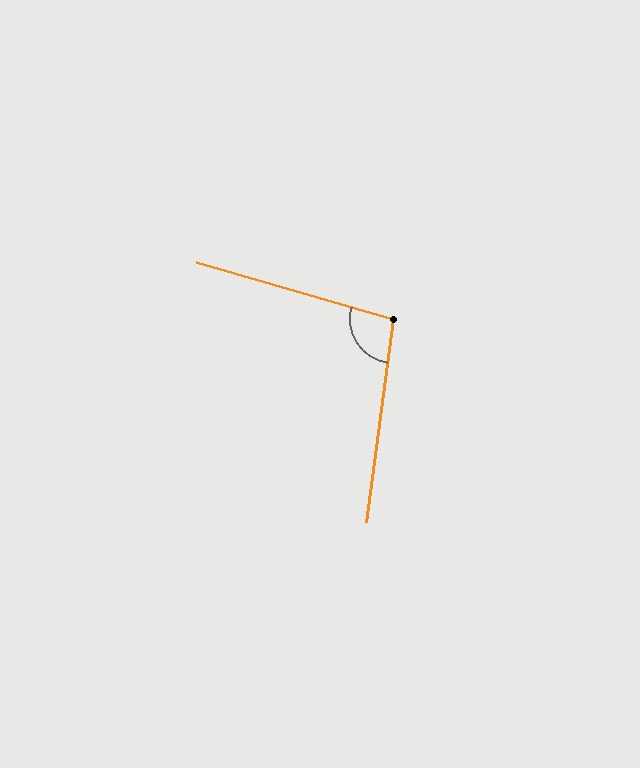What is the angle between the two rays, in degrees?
Approximately 99 degrees.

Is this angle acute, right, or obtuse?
It is obtuse.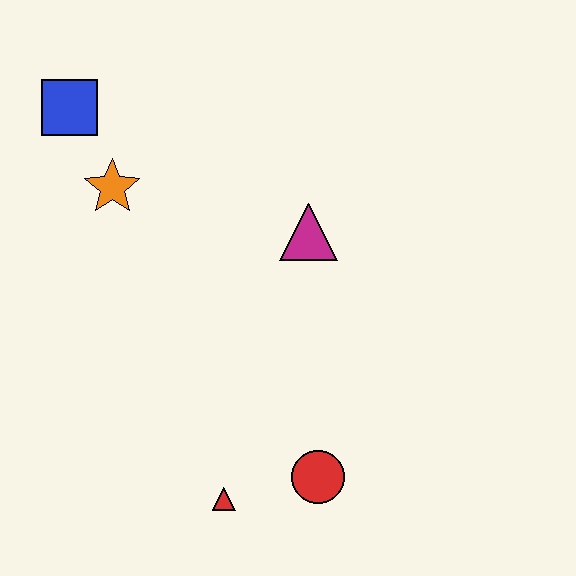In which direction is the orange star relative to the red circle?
The orange star is above the red circle.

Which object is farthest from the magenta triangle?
The red triangle is farthest from the magenta triangle.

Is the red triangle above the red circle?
No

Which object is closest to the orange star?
The blue square is closest to the orange star.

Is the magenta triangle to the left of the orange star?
No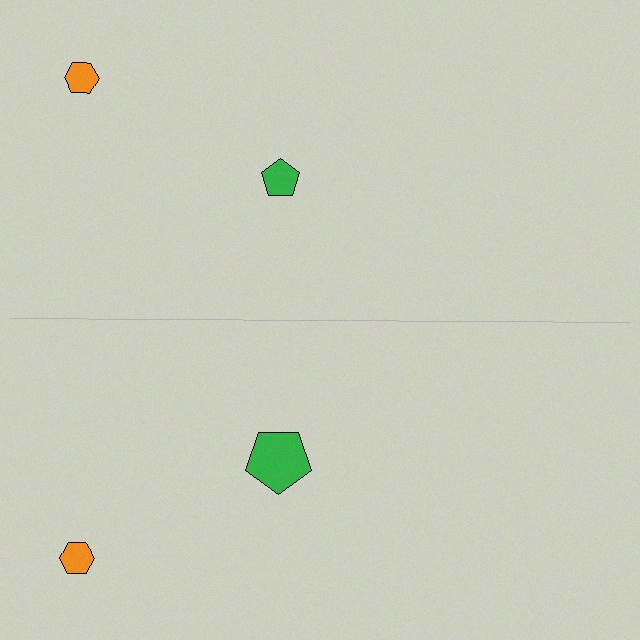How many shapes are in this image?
There are 4 shapes in this image.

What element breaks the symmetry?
The green pentagon on the bottom side has a different size than its mirror counterpart.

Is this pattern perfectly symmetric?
No, the pattern is not perfectly symmetric. The green pentagon on the bottom side has a different size than its mirror counterpart.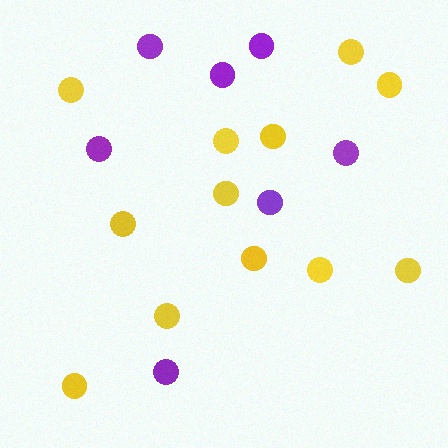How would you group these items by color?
There are 2 groups: one group of yellow circles (12) and one group of purple circles (7).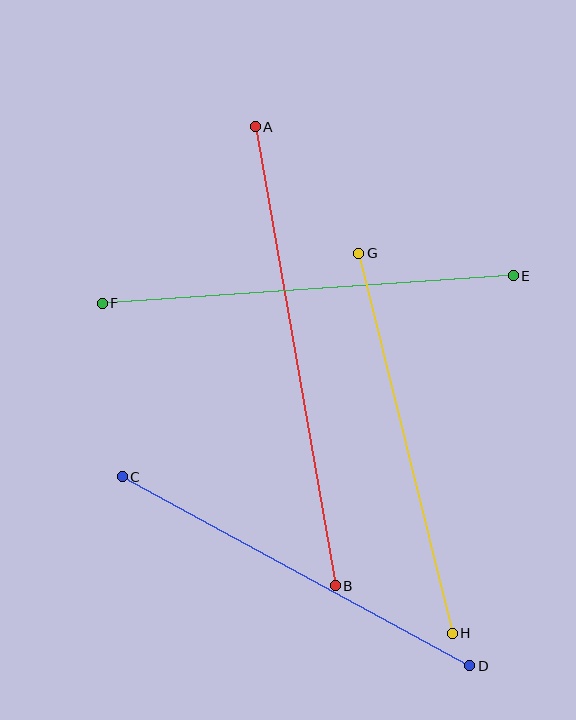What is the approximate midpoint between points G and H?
The midpoint is at approximately (406, 443) pixels.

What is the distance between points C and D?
The distance is approximately 395 pixels.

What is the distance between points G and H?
The distance is approximately 391 pixels.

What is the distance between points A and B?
The distance is approximately 466 pixels.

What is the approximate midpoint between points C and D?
The midpoint is at approximately (296, 571) pixels.